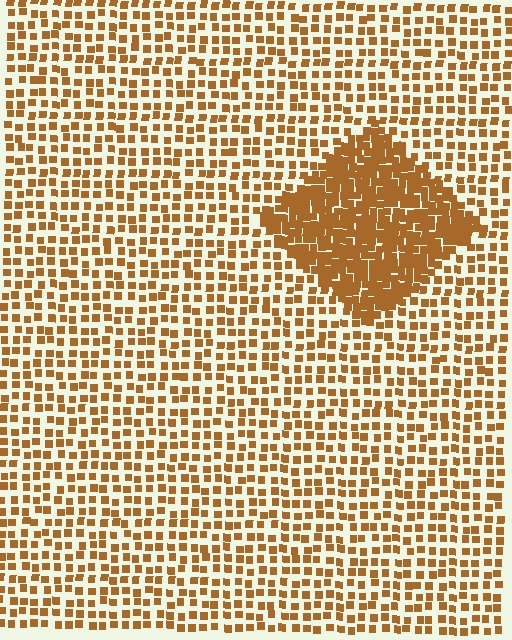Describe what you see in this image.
The image contains small brown elements arranged at two different densities. A diamond-shaped region is visible where the elements are more densely packed than the surrounding area.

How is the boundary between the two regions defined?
The boundary is defined by a change in element density (approximately 2.4x ratio). All elements are the same color, size, and shape.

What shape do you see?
I see a diamond.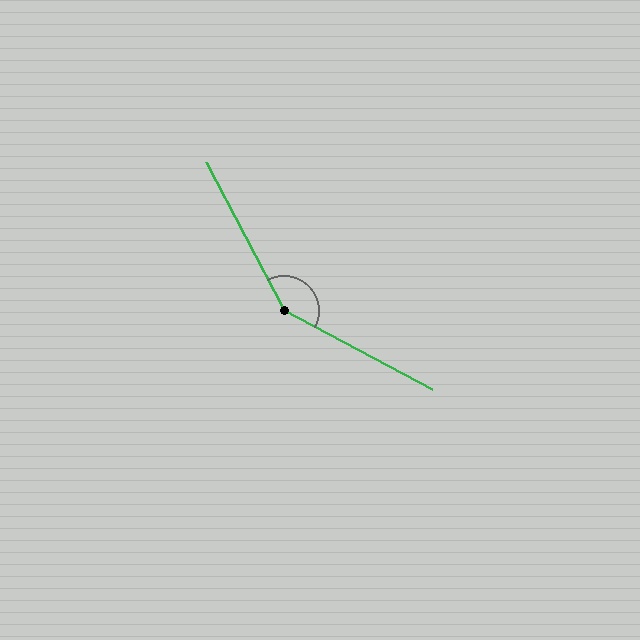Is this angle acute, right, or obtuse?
It is obtuse.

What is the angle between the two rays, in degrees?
Approximately 145 degrees.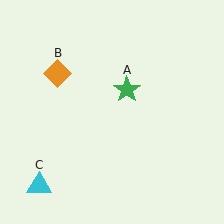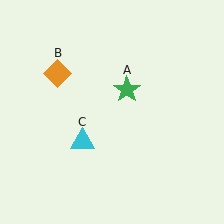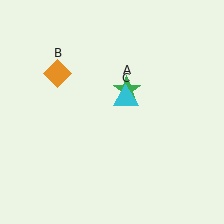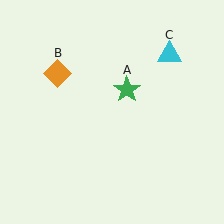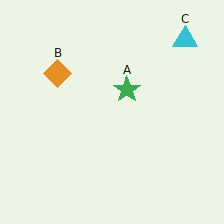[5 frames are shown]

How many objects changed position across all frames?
1 object changed position: cyan triangle (object C).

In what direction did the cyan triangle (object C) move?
The cyan triangle (object C) moved up and to the right.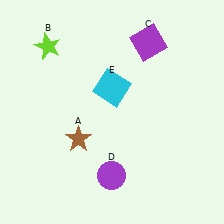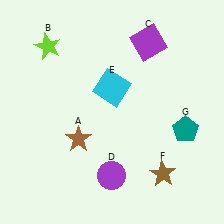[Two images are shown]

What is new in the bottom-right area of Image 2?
A brown star (F) was added in the bottom-right area of Image 2.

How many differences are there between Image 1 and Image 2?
There are 2 differences between the two images.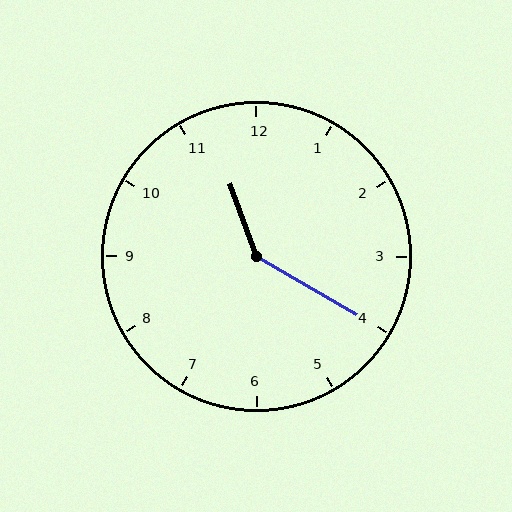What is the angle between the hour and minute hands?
Approximately 140 degrees.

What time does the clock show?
11:20.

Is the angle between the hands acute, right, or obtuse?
It is obtuse.